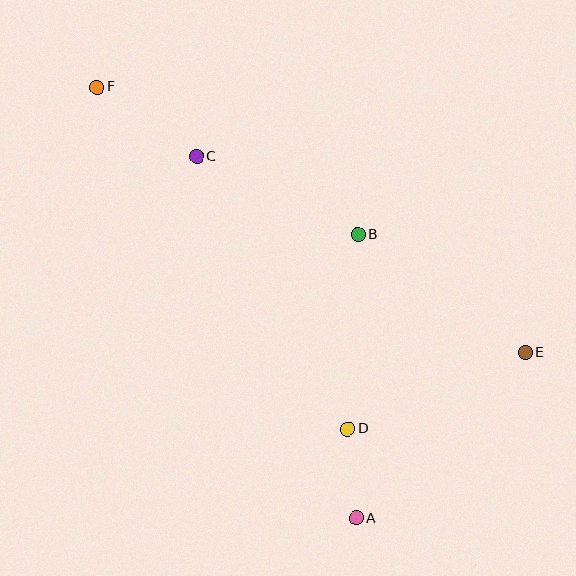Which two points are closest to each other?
Points A and D are closest to each other.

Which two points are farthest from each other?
Points E and F are farthest from each other.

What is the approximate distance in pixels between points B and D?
The distance between B and D is approximately 194 pixels.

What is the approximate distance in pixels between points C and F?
The distance between C and F is approximately 121 pixels.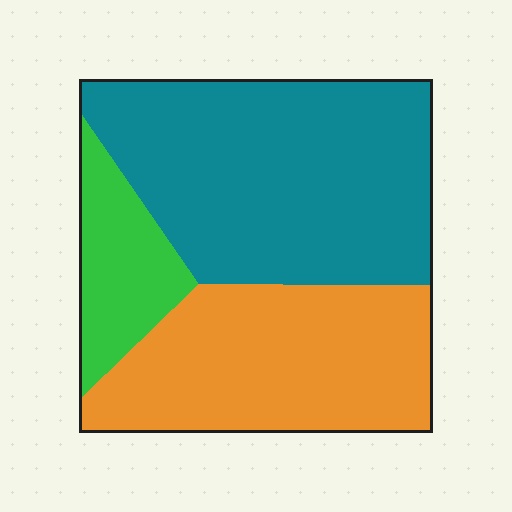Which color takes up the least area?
Green, at roughly 15%.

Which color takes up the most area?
Teal, at roughly 50%.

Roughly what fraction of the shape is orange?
Orange takes up about three eighths (3/8) of the shape.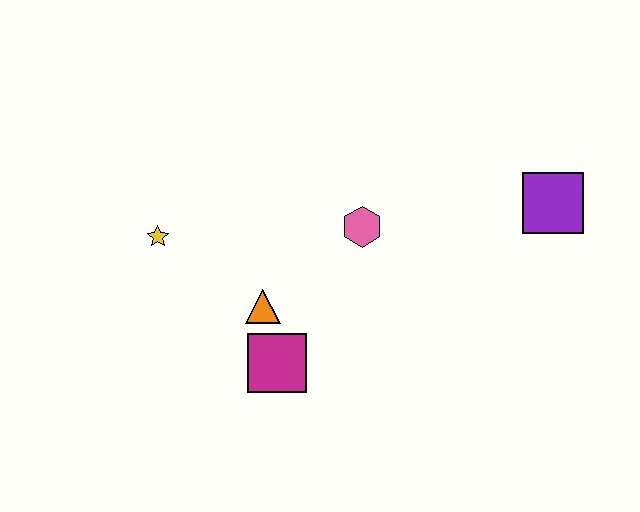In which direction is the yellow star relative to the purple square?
The yellow star is to the left of the purple square.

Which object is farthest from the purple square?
The yellow star is farthest from the purple square.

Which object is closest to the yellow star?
The orange triangle is closest to the yellow star.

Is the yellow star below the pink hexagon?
Yes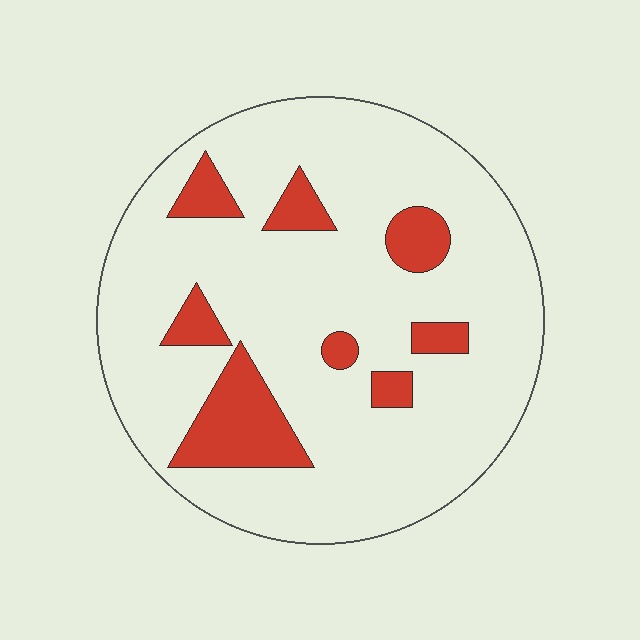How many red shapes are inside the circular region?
8.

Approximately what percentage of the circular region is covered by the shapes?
Approximately 15%.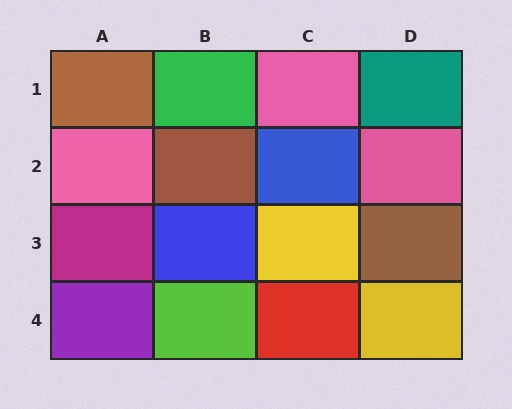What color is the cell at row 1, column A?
Brown.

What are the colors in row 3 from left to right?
Magenta, blue, yellow, brown.